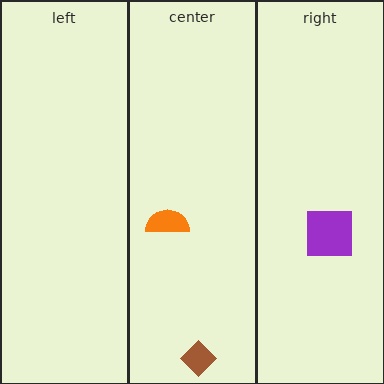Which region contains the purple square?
The right region.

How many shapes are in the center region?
2.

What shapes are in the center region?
The orange semicircle, the brown diamond.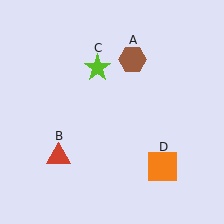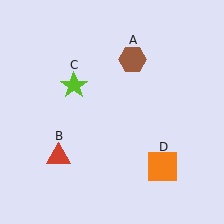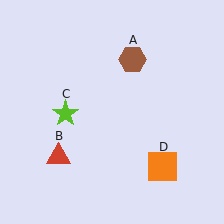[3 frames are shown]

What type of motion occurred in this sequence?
The lime star (object C) rotated counterclockwise around the center of the scene.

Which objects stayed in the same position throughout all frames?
Brown hexagon (object A) and red triangle (object B) and orange square (object D) remained stationary.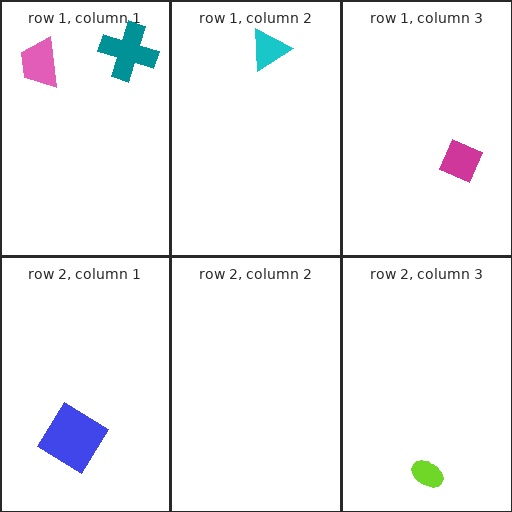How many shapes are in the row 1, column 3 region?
1.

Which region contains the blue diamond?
The row 2, column 1 region.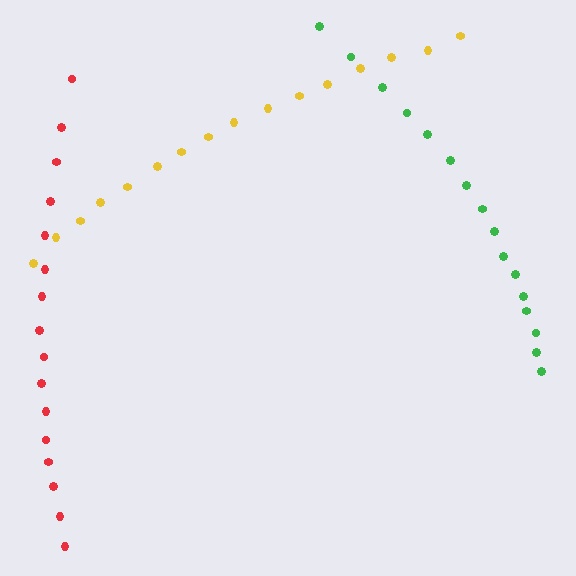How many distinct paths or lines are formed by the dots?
There are 3 distinct paths.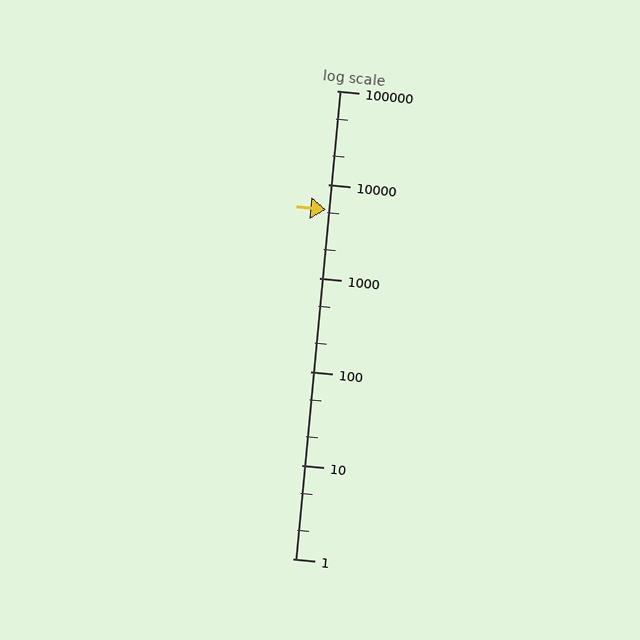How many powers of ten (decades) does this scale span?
The scale spans 5 decades, from 1 to 100000.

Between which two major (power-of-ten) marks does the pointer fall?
The pointer is between 1000 and 10000.